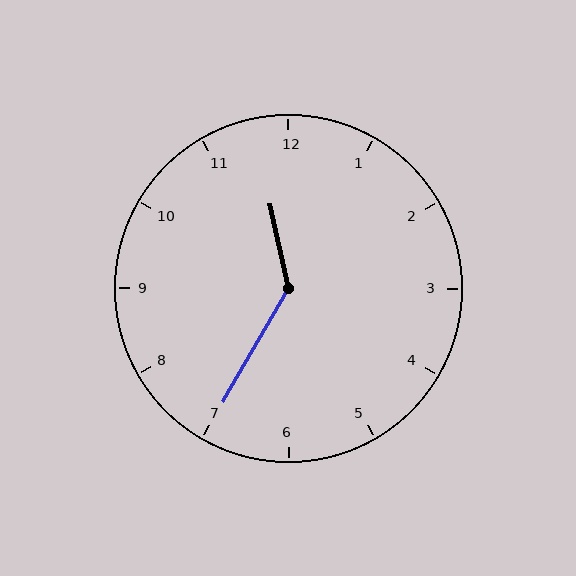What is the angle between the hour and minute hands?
Approximately 138 degrees.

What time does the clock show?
11:35.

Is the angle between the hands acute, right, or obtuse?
It is obtuse.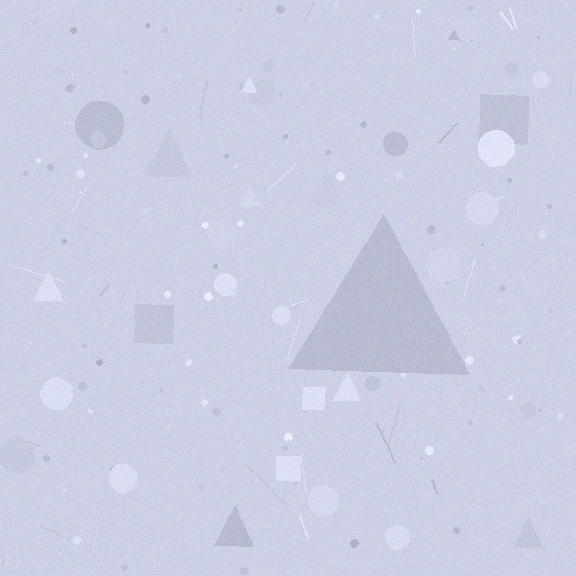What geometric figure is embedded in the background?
A triangle is embedded in the background.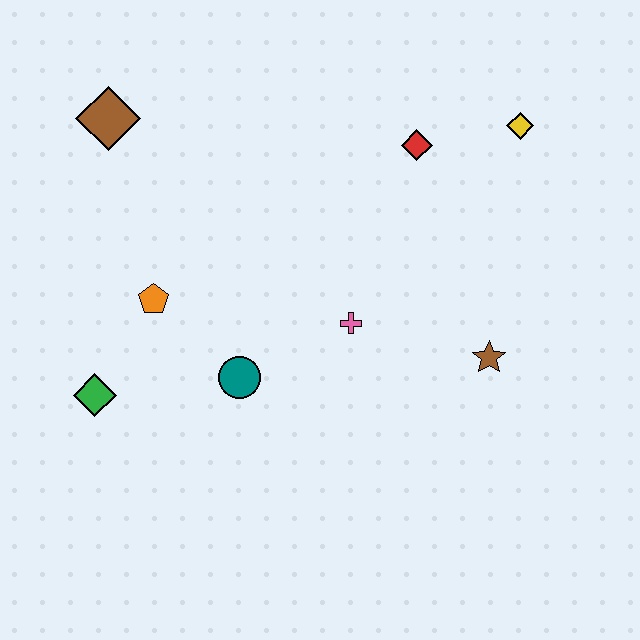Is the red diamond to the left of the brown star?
Yes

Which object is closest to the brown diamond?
The orange pentagon is closest to the brown diamond.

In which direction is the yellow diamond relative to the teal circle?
The yellow diamond is to the right of the teal circle.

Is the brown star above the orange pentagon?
No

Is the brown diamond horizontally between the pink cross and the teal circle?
No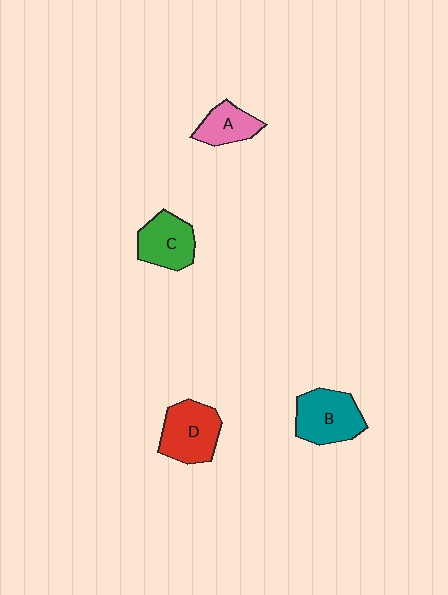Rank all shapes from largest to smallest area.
From largest to smallest: D (red), B (teal), C (green), A (pink).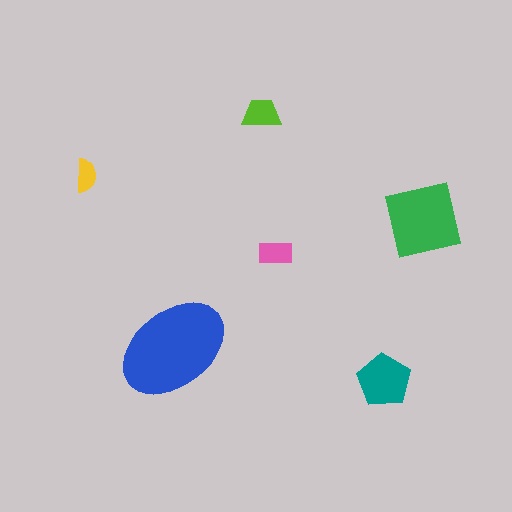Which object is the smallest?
The yellow semicircle.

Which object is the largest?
The blue ellipse.